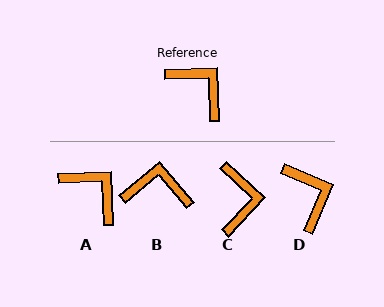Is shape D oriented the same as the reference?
No, it is off by about 25 degrees.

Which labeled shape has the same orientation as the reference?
A.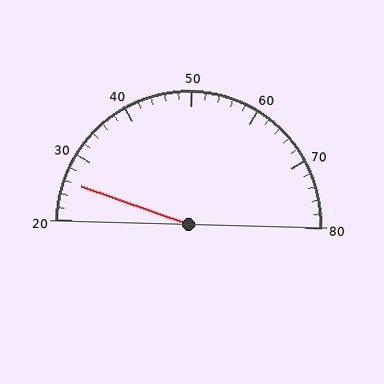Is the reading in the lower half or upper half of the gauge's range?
The reading is in the lower half of the range (20 to 80).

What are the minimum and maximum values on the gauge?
The gauge ranges from 20 to 80.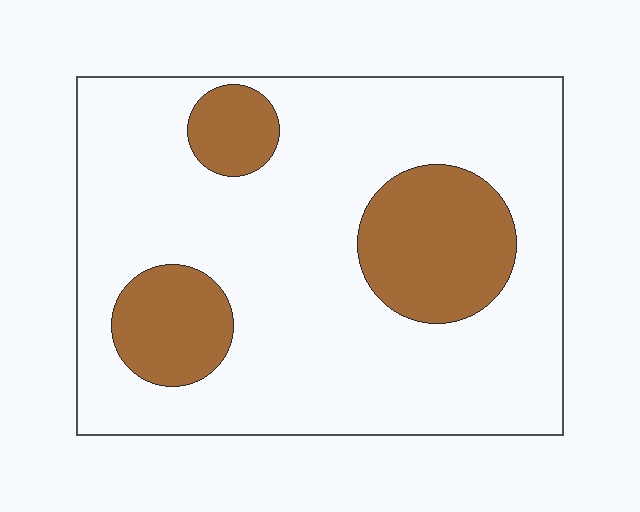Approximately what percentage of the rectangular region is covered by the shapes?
Approximately 20%.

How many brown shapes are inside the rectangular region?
3.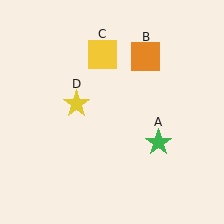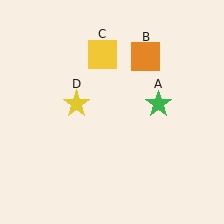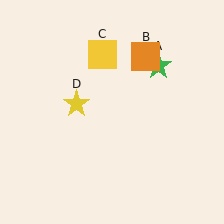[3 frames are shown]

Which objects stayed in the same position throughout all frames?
Orange square (object B) and yellow square (object C) and yellow star (object D) remained stationary.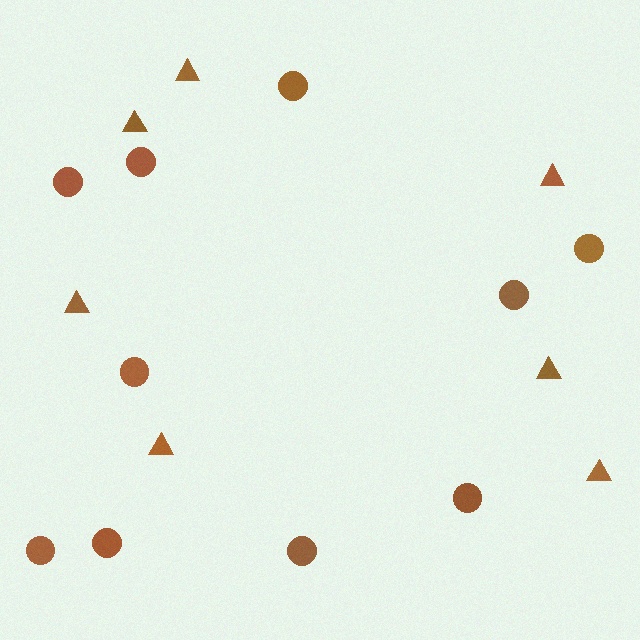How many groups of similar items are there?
There are 2 groups: one group of triangles (7) and one group of circles (10).